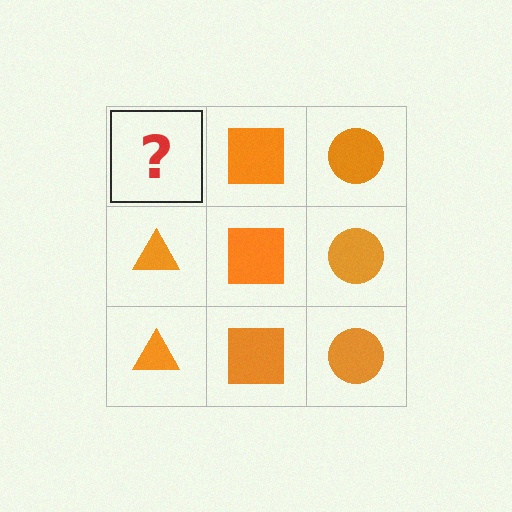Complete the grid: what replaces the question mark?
The question mark should be replaced with an orange triangle.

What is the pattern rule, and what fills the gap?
The rule is that each column has a consistent shape. The gap should be filled with an orange triangle.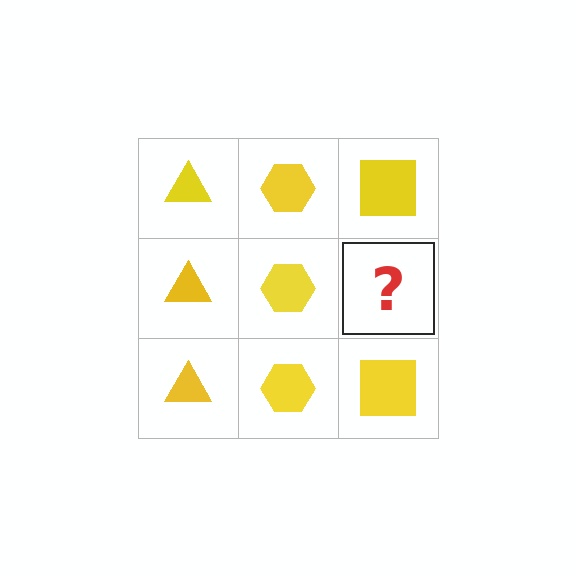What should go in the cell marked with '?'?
The missing cell should contain a yellow square.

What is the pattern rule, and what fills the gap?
The rule is that each column has a consistent shape. The gap should be filled with a yellow square.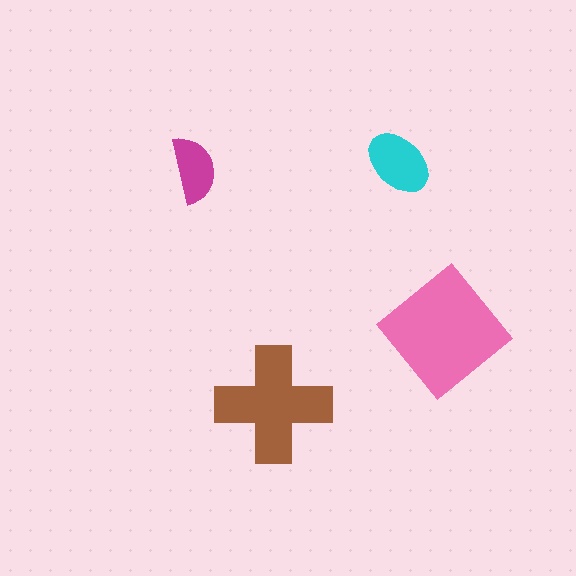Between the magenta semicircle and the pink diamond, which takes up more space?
The pink diamond.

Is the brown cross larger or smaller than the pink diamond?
Smaller.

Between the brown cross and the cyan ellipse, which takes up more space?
The brown cross.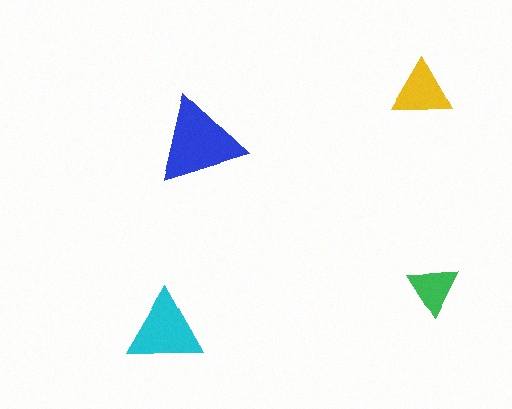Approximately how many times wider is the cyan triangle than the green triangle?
About 1.5 times wider.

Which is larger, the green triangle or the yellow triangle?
The yellow one.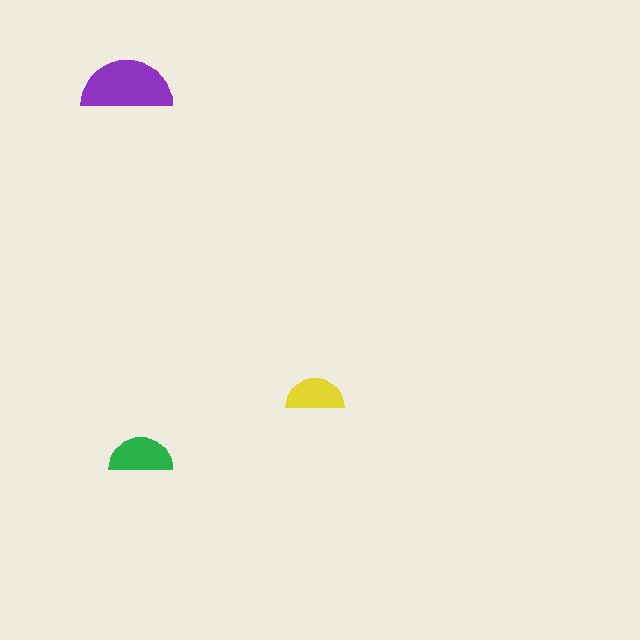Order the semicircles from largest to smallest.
the purple one, the green one, the yellow one.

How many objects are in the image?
There are 3 objects in the image.